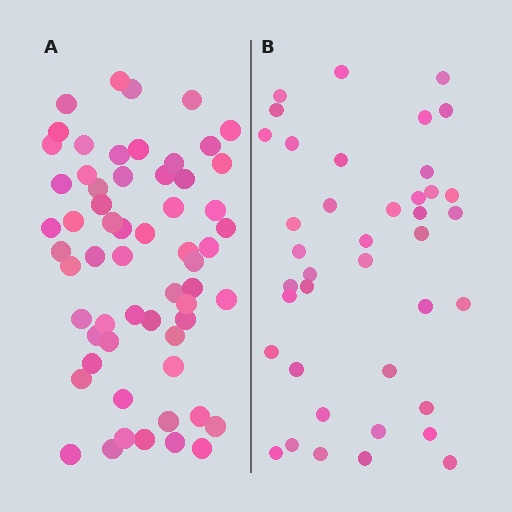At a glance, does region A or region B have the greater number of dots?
Region A (the left region) has more dots.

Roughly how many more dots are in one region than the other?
Region A has approximately 20 more dots than region B.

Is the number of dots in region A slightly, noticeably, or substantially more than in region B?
Region A has substantially more. The ratio is roughly 1.5 to 1.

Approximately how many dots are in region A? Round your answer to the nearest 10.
About 60 dots.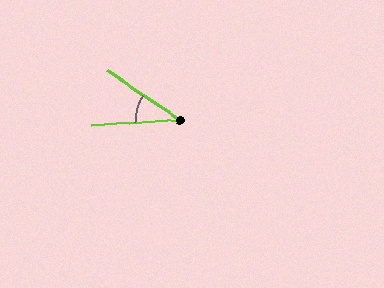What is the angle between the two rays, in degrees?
Approximately 38 degrees.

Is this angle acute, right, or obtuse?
It is acute.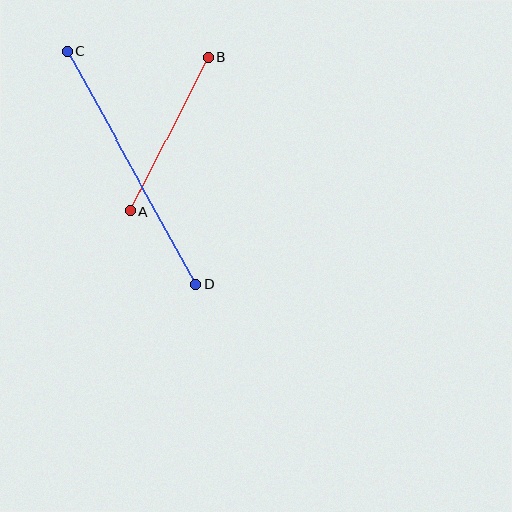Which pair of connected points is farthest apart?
Points C and D are farthest apart.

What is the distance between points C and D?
The distance is approximately 266 pixels.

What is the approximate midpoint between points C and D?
The midpoint is at approximately (131, 168) pixels.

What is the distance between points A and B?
The distance is approximately 173 pixels.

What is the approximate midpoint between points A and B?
The midpoint is at approximately (169, 134) pixels.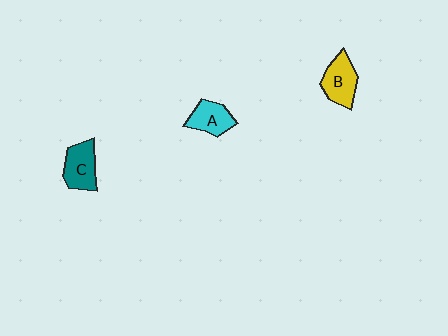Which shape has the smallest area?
Shape A (cyan).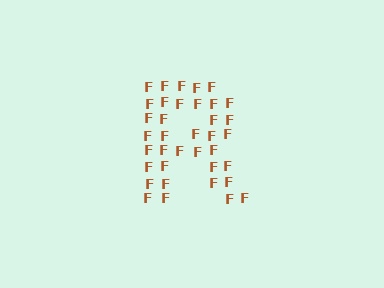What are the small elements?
The small elements are letter F's.